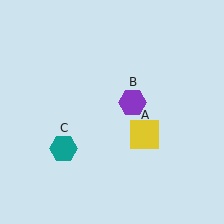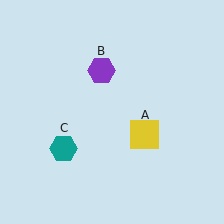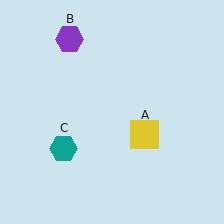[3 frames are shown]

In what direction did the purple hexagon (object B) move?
The purple hexagon (object B) moved up and to the left.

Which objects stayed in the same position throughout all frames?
Yellow square (object A) and teal hexagon (object C) remained stationary.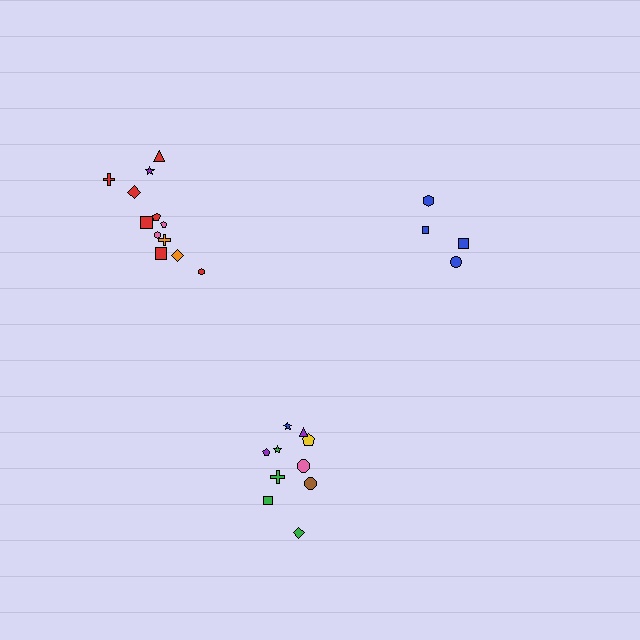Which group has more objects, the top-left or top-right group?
The top-left group.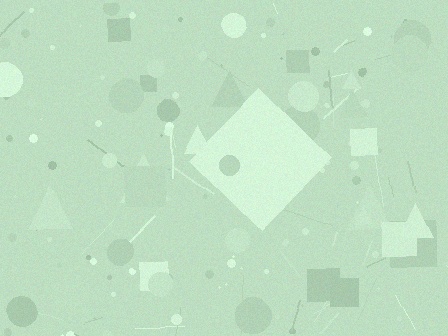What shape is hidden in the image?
A diamond is hidden in the image.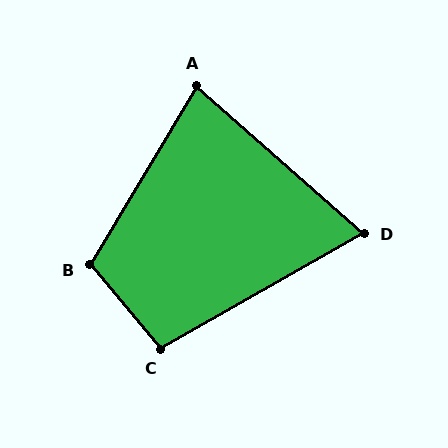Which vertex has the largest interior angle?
B, at approximately 109 degrees.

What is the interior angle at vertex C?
Approximately 100 degrees (obtuse).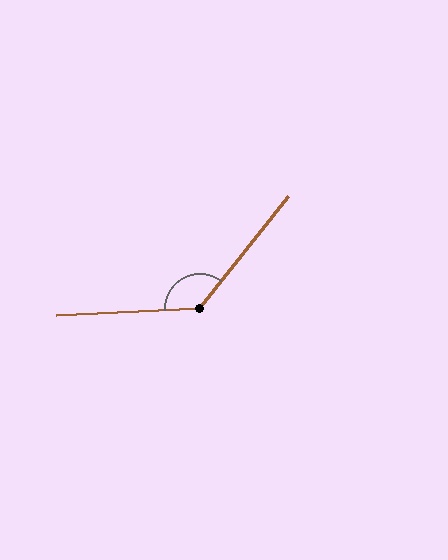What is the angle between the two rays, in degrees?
Approximately 131 degrees.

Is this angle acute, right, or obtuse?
It is obtuse.